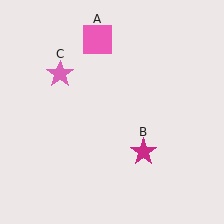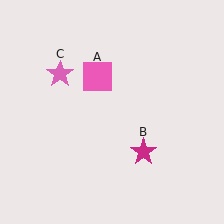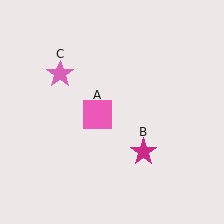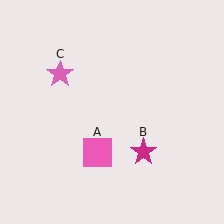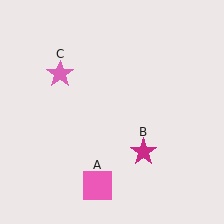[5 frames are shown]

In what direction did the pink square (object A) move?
The pink square (object A) moved down.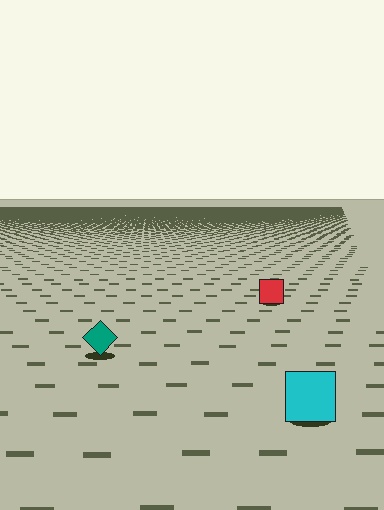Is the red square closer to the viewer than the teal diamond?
No. The teal diamond is closer — you can tell from the texture gradient: the ground texture is coarser near it.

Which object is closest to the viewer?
The cyan square is closest. The texture marks near it are larger and more spread out.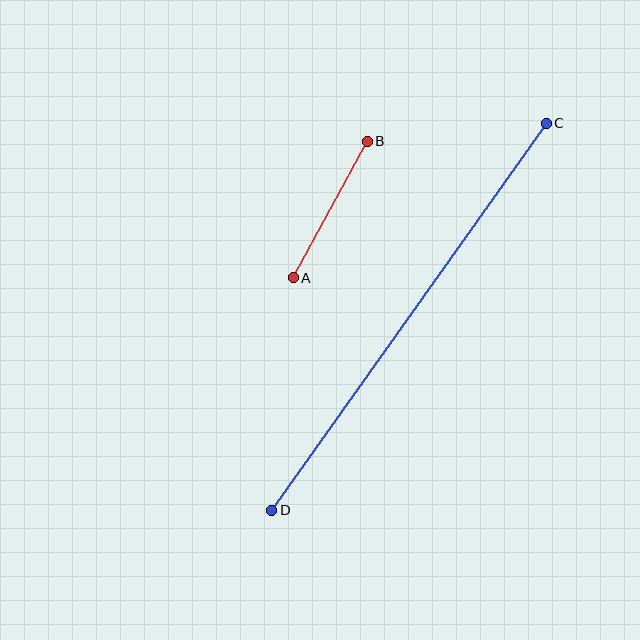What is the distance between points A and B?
The distance is approximately 156 pixels.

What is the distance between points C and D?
The distance is approximately 474 pixels.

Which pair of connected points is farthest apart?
Points C and D are farthest apart.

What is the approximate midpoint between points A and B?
The midpoint is at approximately (330, 210) pixels.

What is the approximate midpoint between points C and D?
The midpoint is at approximately (409, 317) pixels.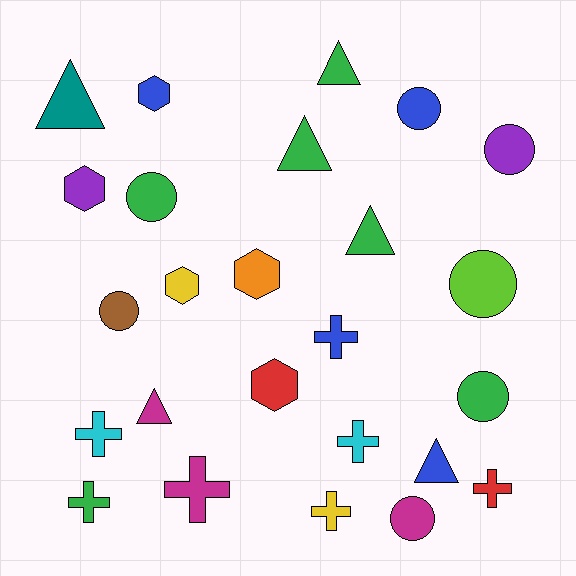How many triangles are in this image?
There are 6 triangles.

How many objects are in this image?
There are 25 objects.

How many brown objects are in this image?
There is 1 brown object.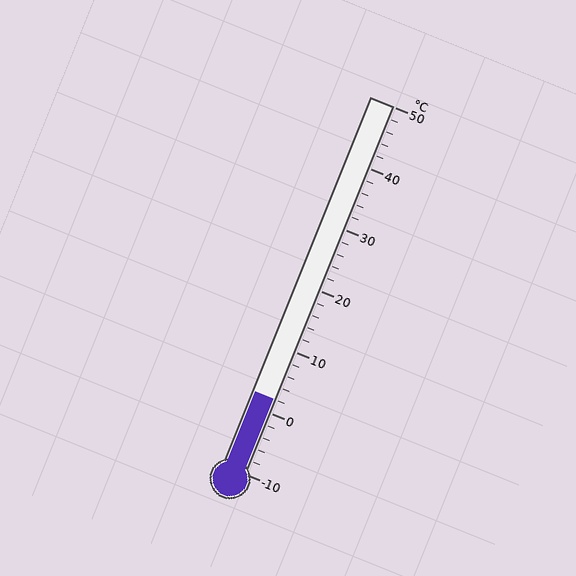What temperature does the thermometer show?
The thermometer shows approximately 2°C.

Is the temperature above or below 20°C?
The temperature is below 20°C.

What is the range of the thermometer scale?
The thermometer scale ranges from -10°C to 50°C.